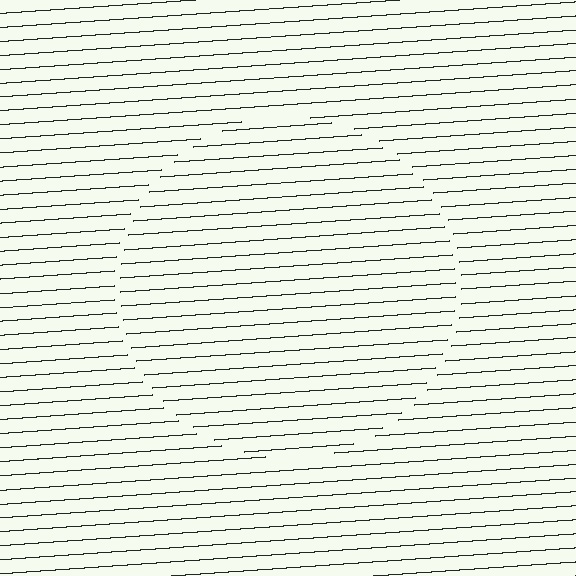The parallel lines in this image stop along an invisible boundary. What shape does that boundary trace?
An illusory circle. The interior of the shape contains the same grating, shifted by half a period — the contour is defined by the phase discontinuity where line-ends from the inner and outer gratings abut.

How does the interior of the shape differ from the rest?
The interior of the shape contains the same grating, shifted by half a period — the contour is defined by the phase discontinuity where line-ends from the inner and outer gratings abut.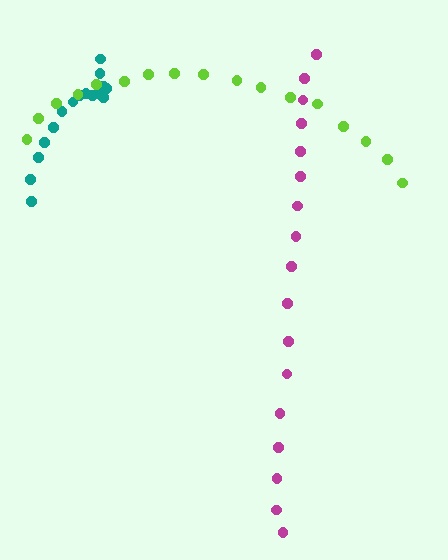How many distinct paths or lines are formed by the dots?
There are 3 distinct paths.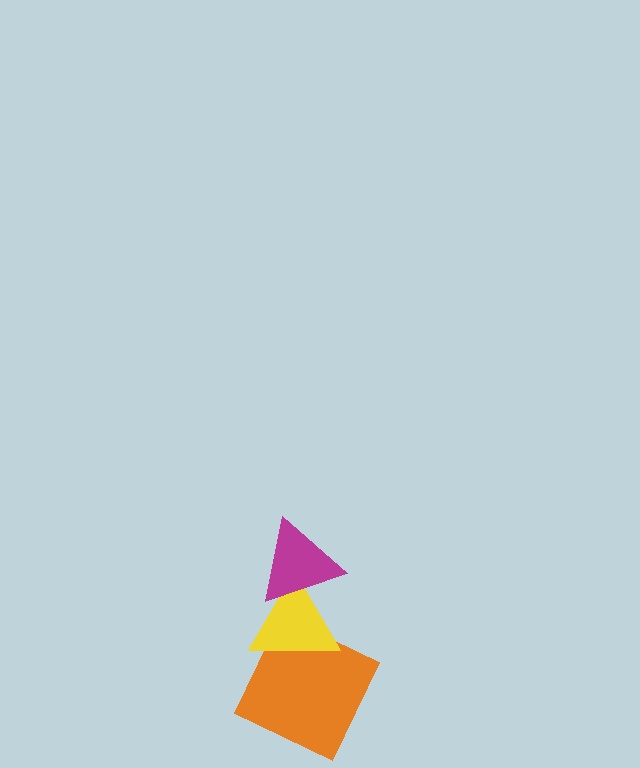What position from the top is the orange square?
The orange square is 3rd from the top.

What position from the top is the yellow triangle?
The yellow triangle is 2nd from the top.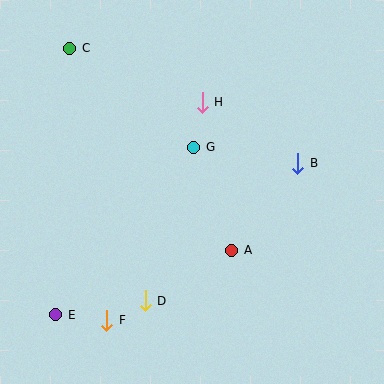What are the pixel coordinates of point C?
Point C is at (70, 48).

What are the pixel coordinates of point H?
Point H is at (202, 102).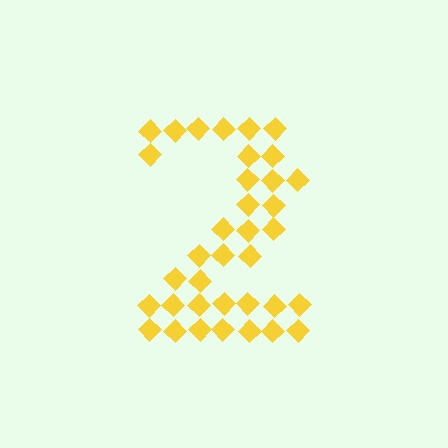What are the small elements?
The small elements are diamonds.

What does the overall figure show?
The overall figure shows the digit 2.